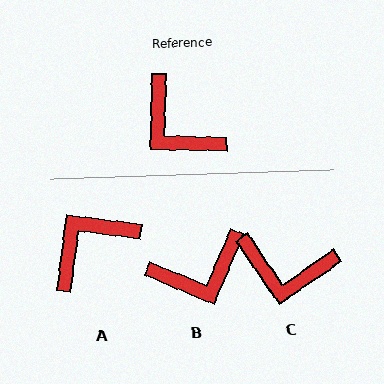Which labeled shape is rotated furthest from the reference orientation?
A, about 96 degrees away.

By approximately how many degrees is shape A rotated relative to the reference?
Approximately 96 degrees clockwise.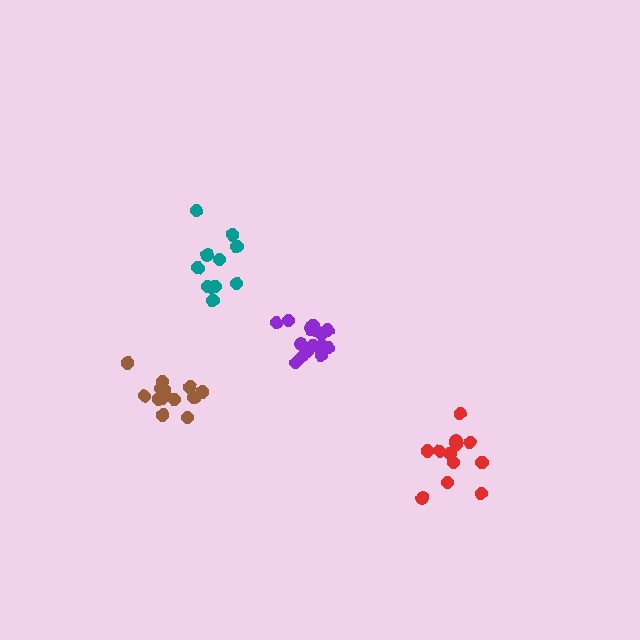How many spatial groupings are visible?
There are 4 spatial groupings.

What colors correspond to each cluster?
The clusters are colored: purple, teal, brown, red.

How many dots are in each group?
Group 1: 17 dots, Group 2: 11 dots, Group 3: 14 dots, Group 4: 12 dots (54 total).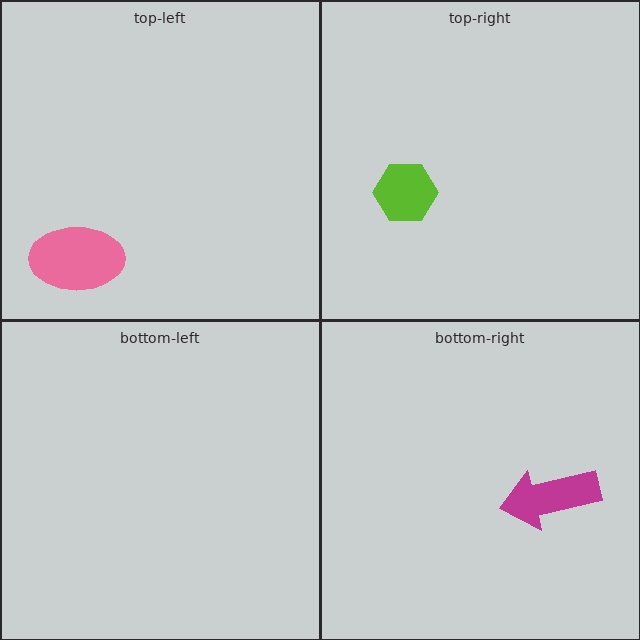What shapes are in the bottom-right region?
The magenta arrow.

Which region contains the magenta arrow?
The bottom-right region.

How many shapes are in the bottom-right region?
1.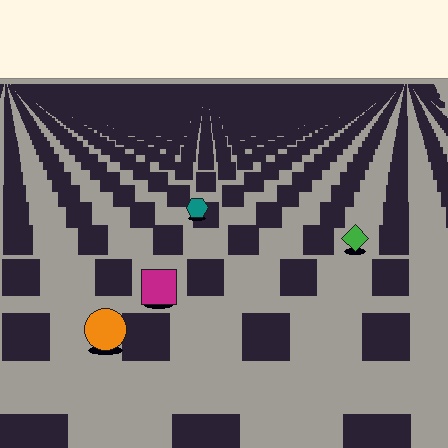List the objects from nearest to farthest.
From nearest to farthest: the orange circle, the magenta square, the green diamond, the teal hexagon.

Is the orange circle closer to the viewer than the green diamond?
Yes. The orange circle is closer — you can tell from the texture gradient: the ground texture is coarser near it.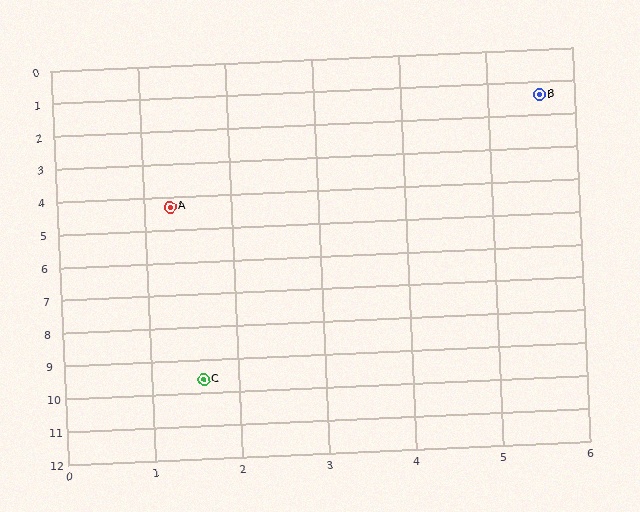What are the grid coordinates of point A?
Point A is at approximately (1.3, 4.3).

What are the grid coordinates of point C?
Point C is at approximately (1.6, 9.6).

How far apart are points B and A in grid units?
Points B and A are about 5.2 grid units apart.